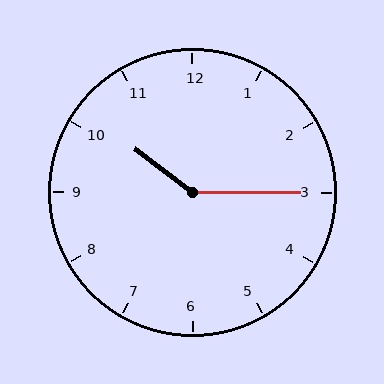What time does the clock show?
10:15.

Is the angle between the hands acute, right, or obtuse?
It is obtuse.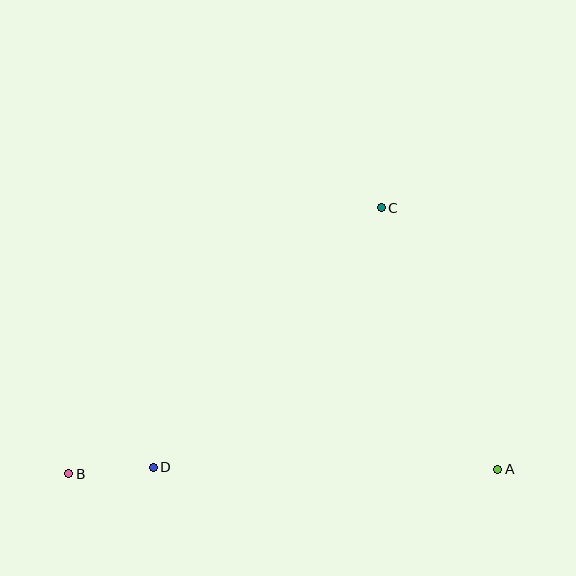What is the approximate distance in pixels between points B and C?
The distance between B and C is approximately 410 pixels.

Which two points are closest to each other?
Points B and D are closest to each other.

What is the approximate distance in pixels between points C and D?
The distance between C and D is approximately 345 pixels.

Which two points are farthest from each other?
Points A and B are farthest from each other.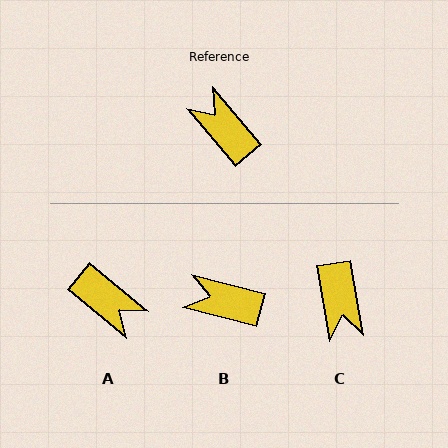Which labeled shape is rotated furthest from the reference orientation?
A, about 170 degrees away.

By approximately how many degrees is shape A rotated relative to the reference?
Approximately 170 degrees clockwise.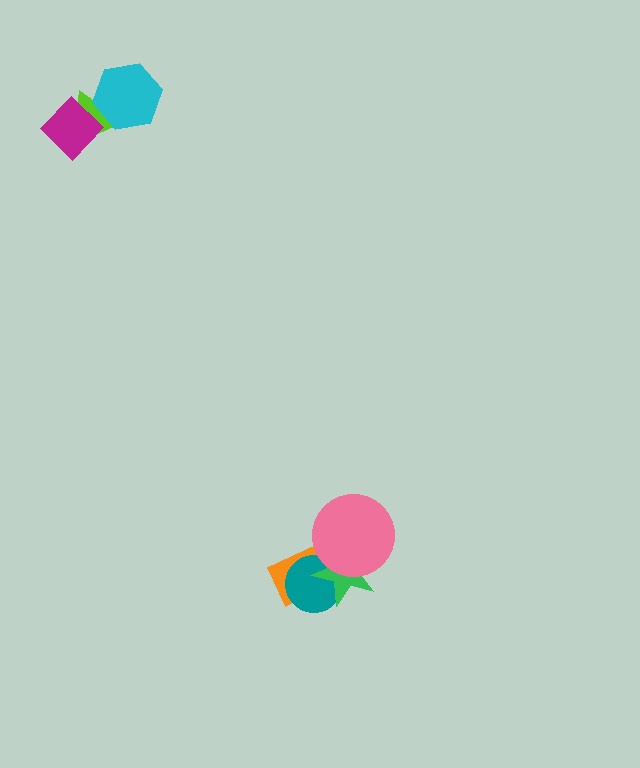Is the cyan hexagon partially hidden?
No, no other shape covers it.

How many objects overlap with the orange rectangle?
3 objects overlap with the orange rectangle.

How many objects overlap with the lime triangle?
2 objects overlap with the lime triangle.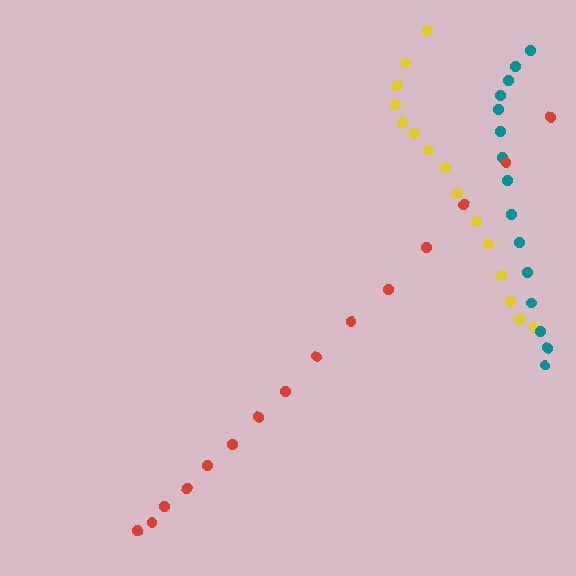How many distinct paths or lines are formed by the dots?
There are 3 distinct paths.